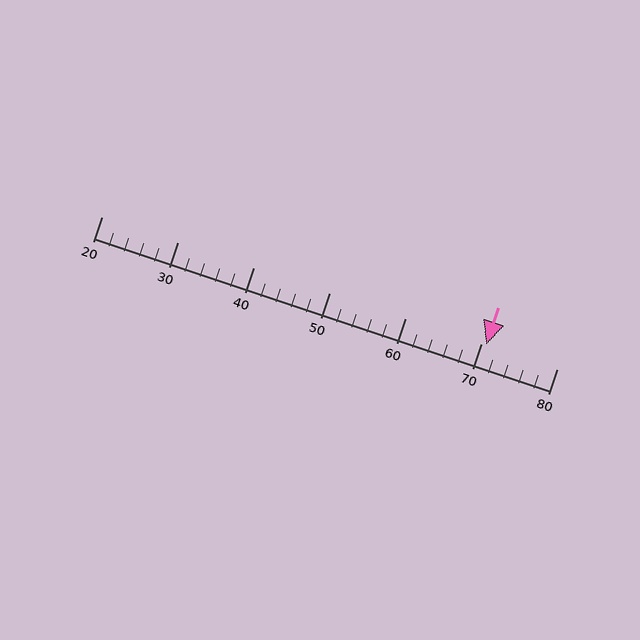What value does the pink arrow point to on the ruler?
The pink arrow points to approximately 71.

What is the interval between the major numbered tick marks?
The major tick marks are spaced 10 units apart.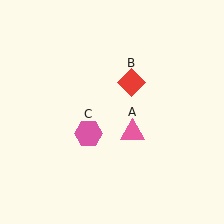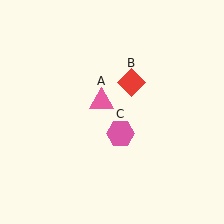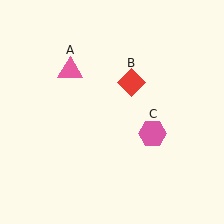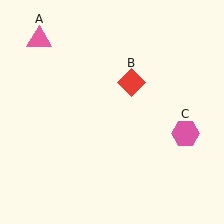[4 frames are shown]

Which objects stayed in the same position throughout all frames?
Red diamond (object B) remained stationary.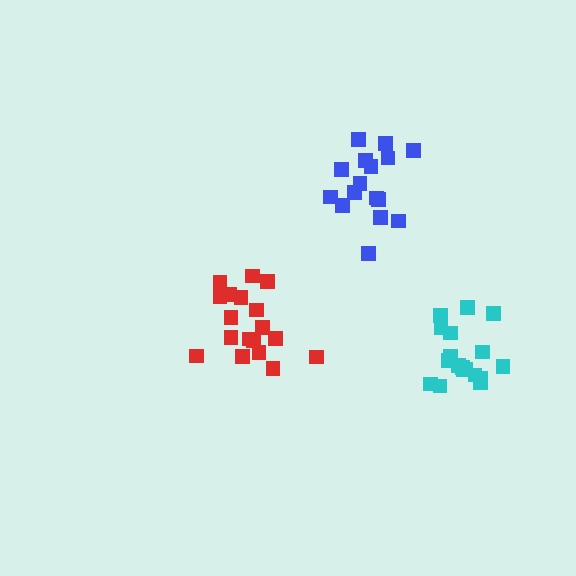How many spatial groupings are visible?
There are 3 spatial groupings.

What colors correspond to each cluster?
The clusters are colored: cyan, red, blue.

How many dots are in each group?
Group 1: 18 dots, Group 2: 18 dots, Group 3: 16 dots (52 total).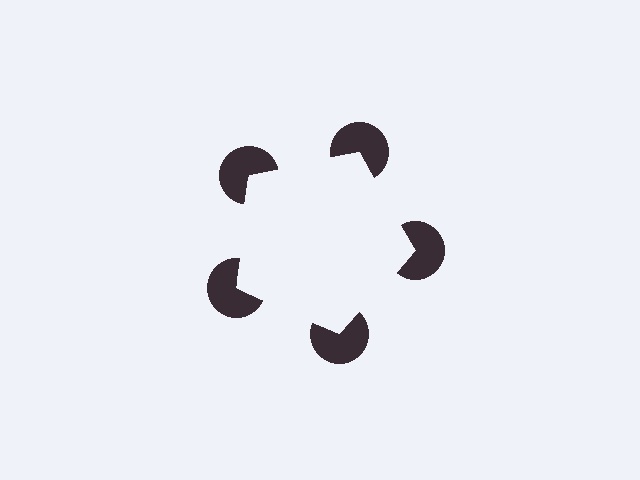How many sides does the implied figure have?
5 sides.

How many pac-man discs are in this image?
There are 5 — one at each vertex of the illusory pentagon.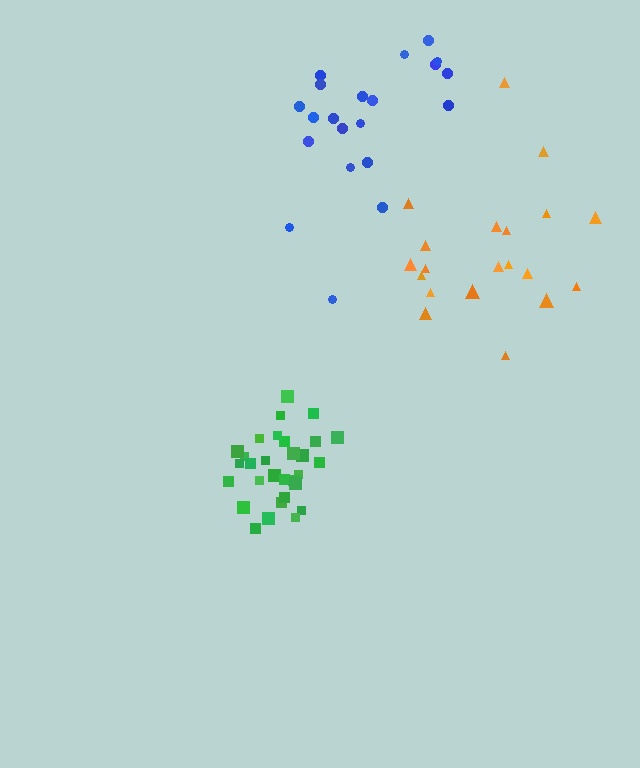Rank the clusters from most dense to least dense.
green, blue, orange.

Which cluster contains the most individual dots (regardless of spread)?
Green (30).